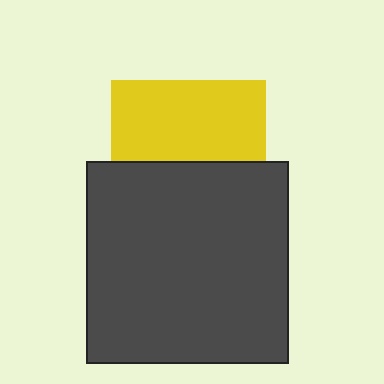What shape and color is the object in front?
The object in front is a dark gray square.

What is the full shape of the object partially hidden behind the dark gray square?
The partially hidden object is a yellow square.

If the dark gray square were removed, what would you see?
You would see the complete yellow square.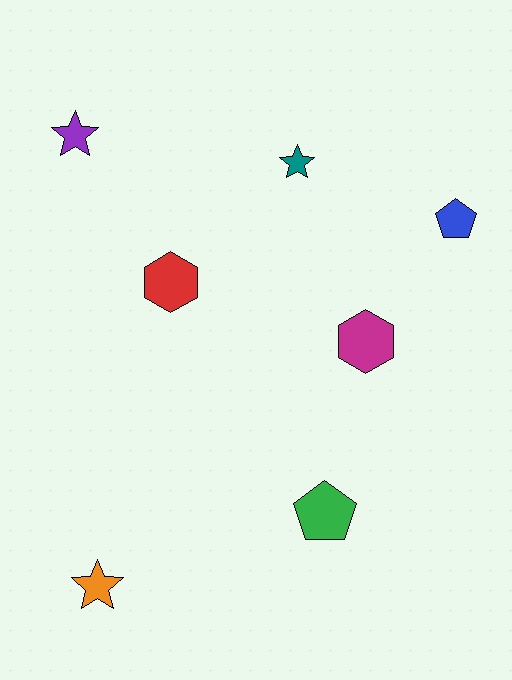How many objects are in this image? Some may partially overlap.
There are 7 objects.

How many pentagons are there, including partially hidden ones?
There are 2 pentagons.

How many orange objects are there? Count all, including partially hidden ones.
There is 1 orange object.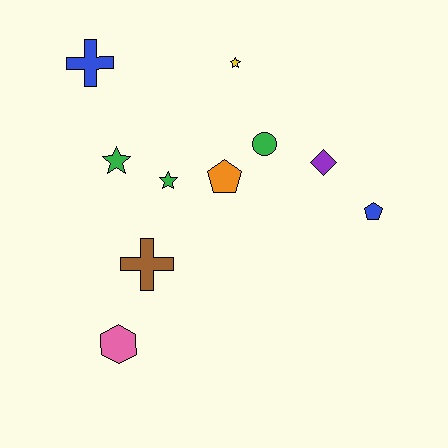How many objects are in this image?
There are 10 objects.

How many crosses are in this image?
There are 2 crosses.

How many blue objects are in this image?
There are 2 blue objects.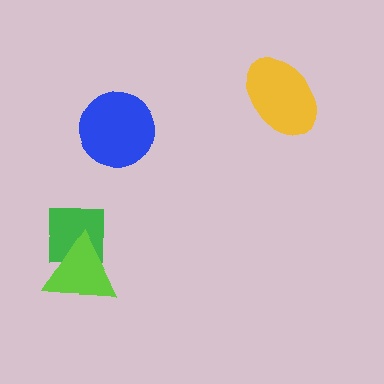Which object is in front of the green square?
The lime triangle is in front of the green square.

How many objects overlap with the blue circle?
0 objects overlap with the blue circle.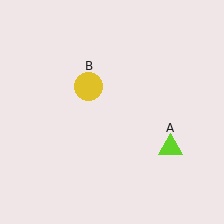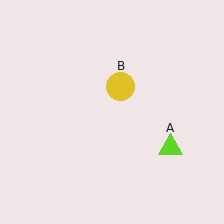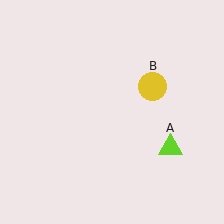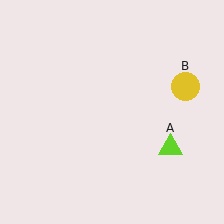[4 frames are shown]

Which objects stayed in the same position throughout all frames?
Lime triangle (object A) remained stationary.